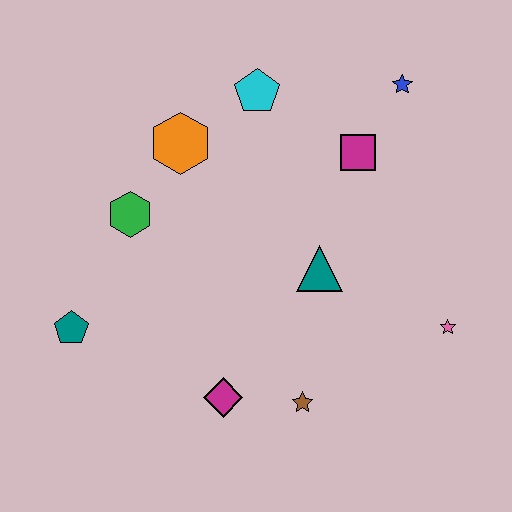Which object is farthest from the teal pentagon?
The blue star is farthest from the teal pentagon.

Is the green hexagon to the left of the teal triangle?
Yes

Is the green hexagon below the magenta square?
Yes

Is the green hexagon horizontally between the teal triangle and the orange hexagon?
No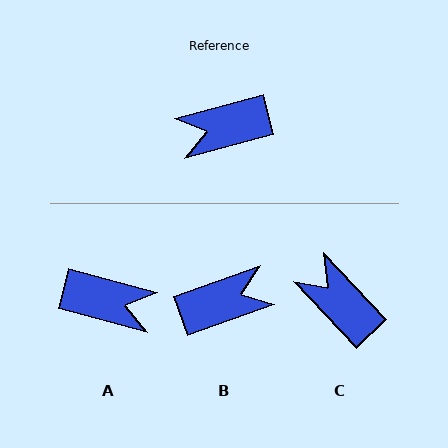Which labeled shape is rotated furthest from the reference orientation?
B, about 175 degrees away.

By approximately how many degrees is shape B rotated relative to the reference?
Approximately 175 degrees clockwise.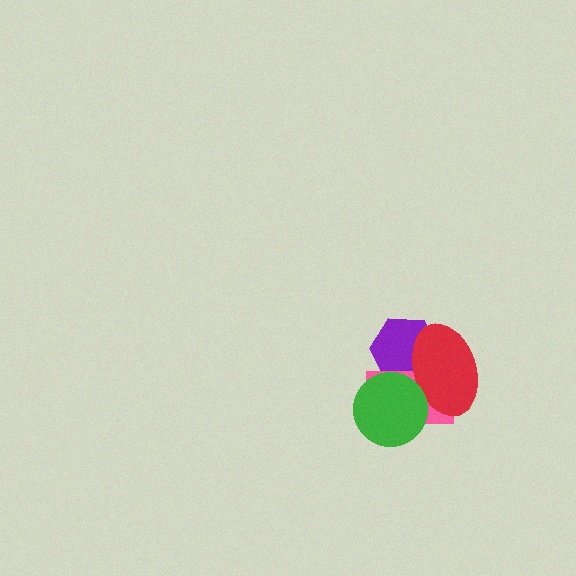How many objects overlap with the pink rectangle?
3 objects overlap with the pink rectangle.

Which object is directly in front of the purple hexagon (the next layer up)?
The pink rectangle is directly in front of the purple hexagon.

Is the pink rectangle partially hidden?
Yes, it is partially covered by another shape.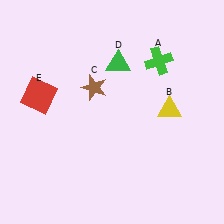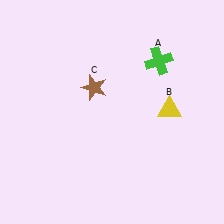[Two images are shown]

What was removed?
The red square (E), the green triangle (D) were removed in Image 2.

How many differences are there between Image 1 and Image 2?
There are 2 differences between the two images.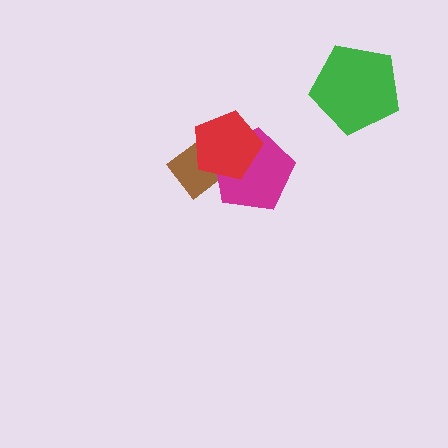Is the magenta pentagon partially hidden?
Yes, it is partially covered by another shape.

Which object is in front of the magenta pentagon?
The red pentagon is in front of the magenta pentagon.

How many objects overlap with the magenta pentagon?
2 objects overlap with the magenta pentagon.